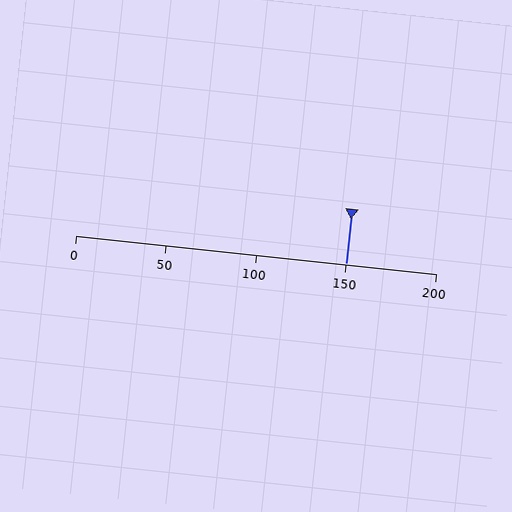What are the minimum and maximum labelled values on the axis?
The axis runs from 0 to 200.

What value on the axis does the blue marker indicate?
The marker indicates approximately 150.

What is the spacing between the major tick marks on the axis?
The major ticks are spaced 50 apart.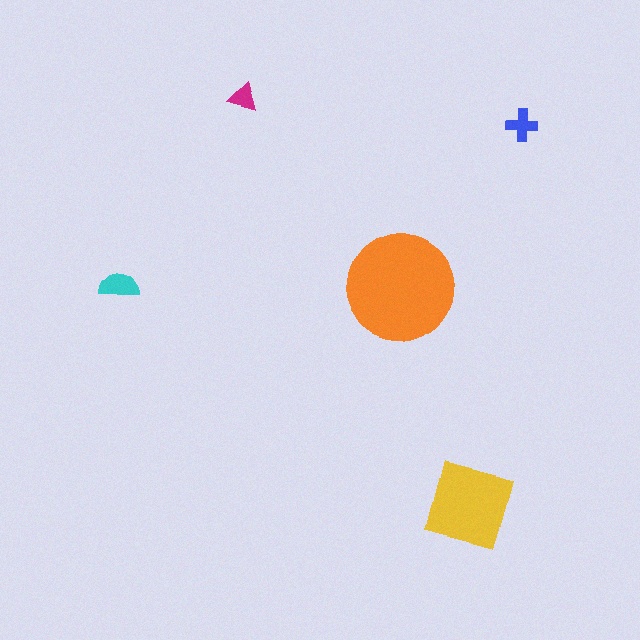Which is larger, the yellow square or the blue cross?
The yellow square.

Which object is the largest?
The orange circle.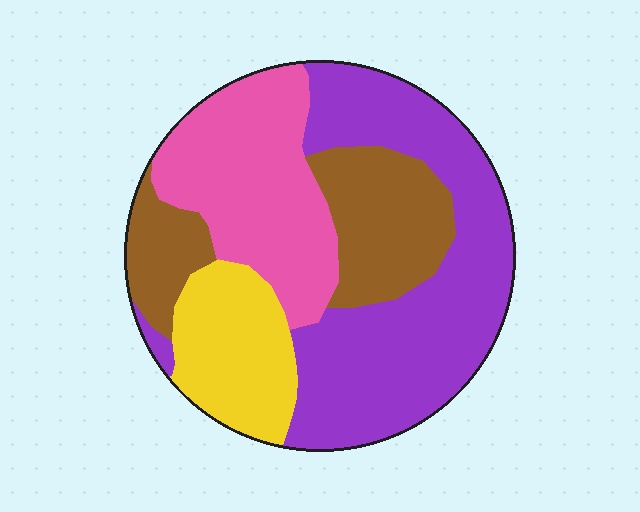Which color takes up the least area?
Yellow, at roughly 15%.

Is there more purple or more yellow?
Purple.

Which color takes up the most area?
Purple, at roughly 40%.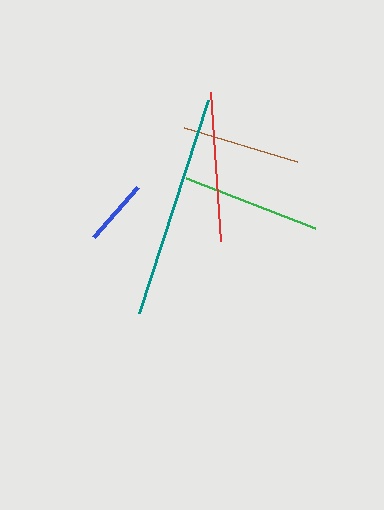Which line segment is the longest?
The teal line is the longest at approximately 224 pixels.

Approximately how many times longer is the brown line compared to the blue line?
The brown line is approximately 1.8 times the length of the blue line.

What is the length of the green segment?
The green segment is approximately 139 pixels long.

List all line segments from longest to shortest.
From longest to shortest: teal, red, green, brown, blue.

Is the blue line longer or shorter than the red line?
The red line is longer than the blue line.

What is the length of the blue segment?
The blue segment is approximately 67 pixels long.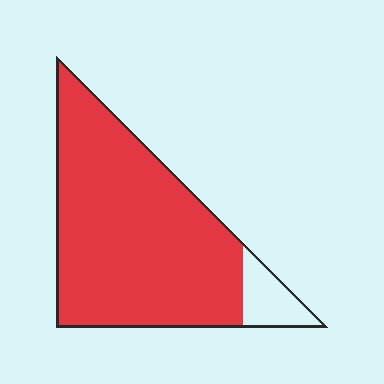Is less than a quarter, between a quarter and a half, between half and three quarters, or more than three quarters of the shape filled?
More than three quarters.